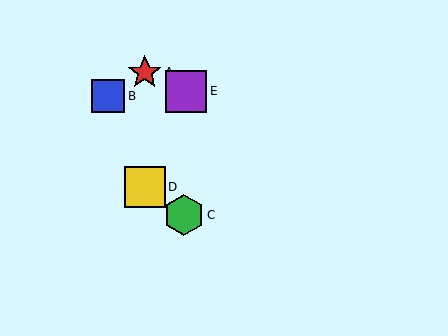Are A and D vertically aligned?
Yes, both are at x≈145.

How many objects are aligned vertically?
2 objects (A, D) are aligned vertically.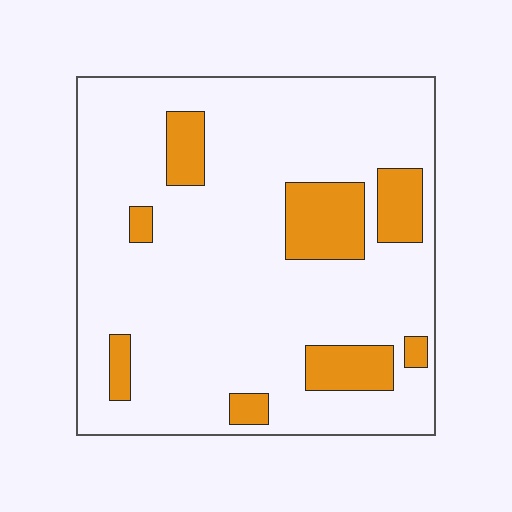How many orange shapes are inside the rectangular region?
8.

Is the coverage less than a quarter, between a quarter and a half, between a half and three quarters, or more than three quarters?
Less than a quarter.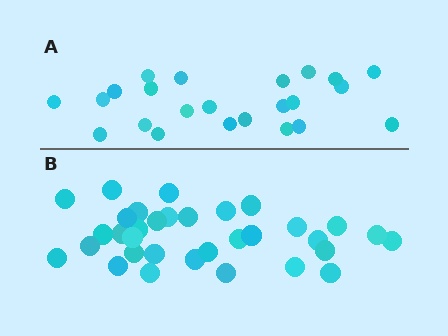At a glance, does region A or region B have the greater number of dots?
Region B (the bottom region) has more dots.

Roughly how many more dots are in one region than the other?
Region B has roughly 10 or so more dots than region A.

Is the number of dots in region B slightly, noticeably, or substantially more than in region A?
Region B has noticeably more, but not dramatically so. The ratio is roughly 1.4 to 1.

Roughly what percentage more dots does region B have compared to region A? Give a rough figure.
About 45% more.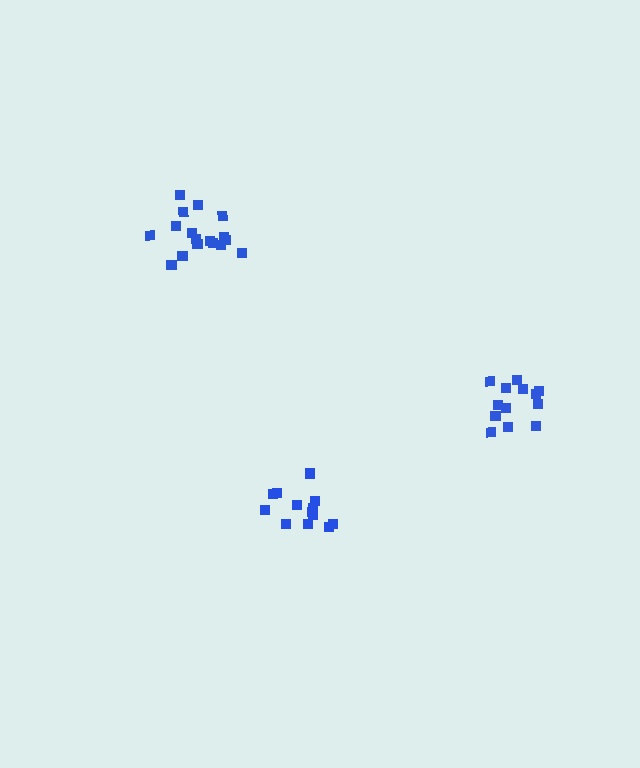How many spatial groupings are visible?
There are 3 spatial groupings.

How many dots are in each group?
Group 1: 17 dots, Group 2: 13 dots, Group 3: 13 dots (43 total).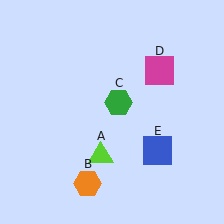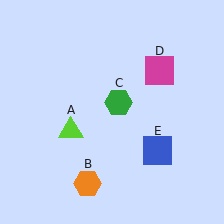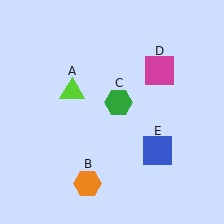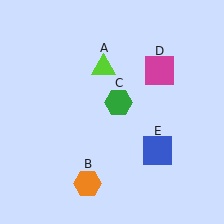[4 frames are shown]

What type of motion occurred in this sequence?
The lime triangle (object A) rotated clockwise around the center of the scene.